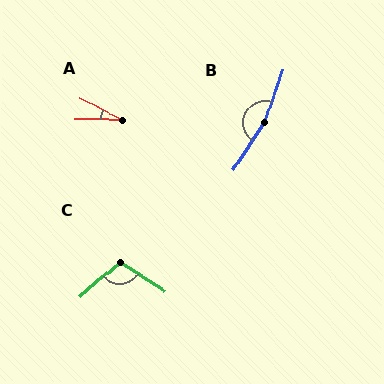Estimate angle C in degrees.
Approximately 106 degrees.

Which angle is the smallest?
A, at approximately 26 degrees.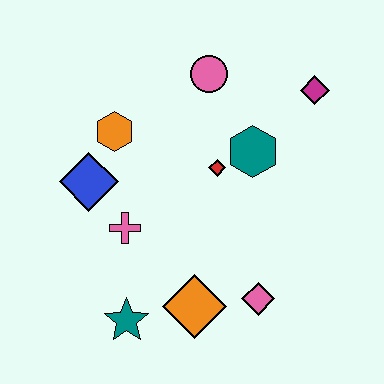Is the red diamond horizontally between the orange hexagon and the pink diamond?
Yes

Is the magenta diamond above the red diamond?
Yes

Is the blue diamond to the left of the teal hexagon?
Yes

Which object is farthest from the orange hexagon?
The pink diamond is farthest from the orange hexagon.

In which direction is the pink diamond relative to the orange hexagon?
The pink diamond is below the orange hexagon.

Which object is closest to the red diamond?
The teal hexagon is closest to the red diamond.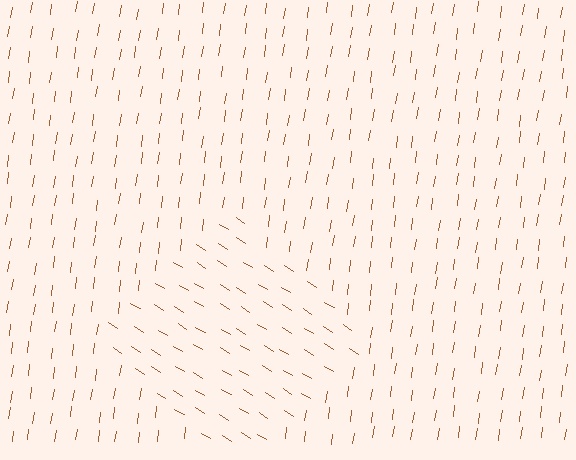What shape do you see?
I see a diamond.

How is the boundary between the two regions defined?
The boundary is defined purely by a change in line orientation (approximately 66 degrees difference). All lines are the same color and thickness.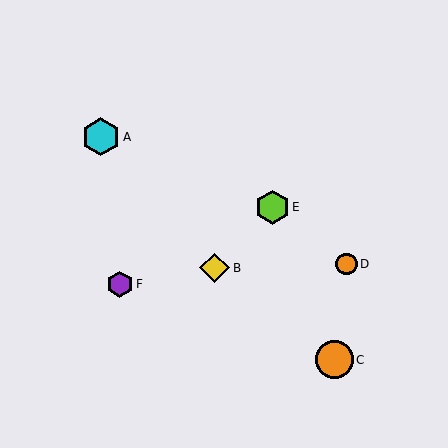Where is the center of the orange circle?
The center of the orange circle is at (335, 360).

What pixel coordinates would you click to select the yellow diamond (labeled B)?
Click at (215, 268) to select the yellow diamond B.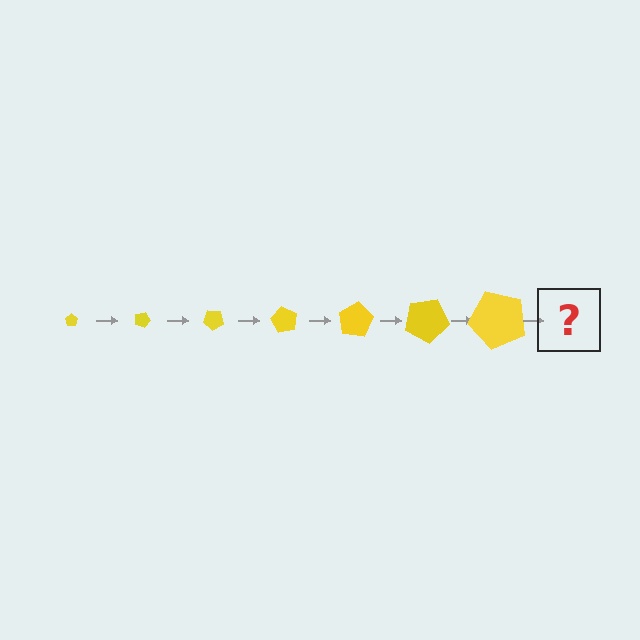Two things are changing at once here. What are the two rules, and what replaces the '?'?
The two rules are that the pentagon grows larger each step and it rotates 20 degrees each step. The '?' should be a pentagon, larger than the previous one and rotated 140 degrees from the start.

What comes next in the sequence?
The next element should be a pentagon, larger than the previous one and rotated 140 degrees from the start.